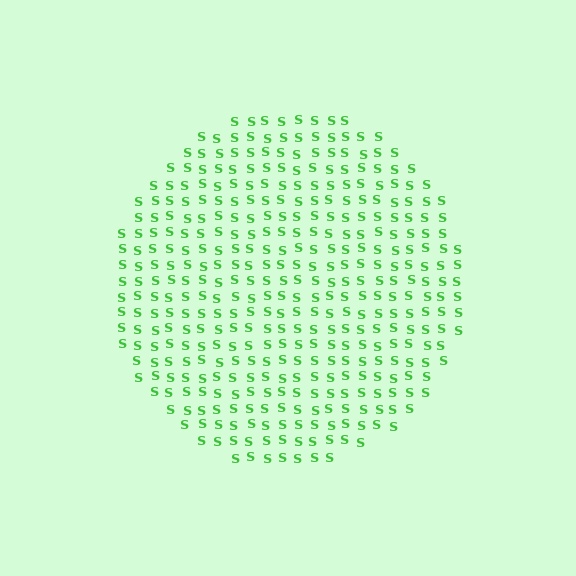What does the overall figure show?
The overall figure shows a circle.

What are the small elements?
The small elements are letter S's.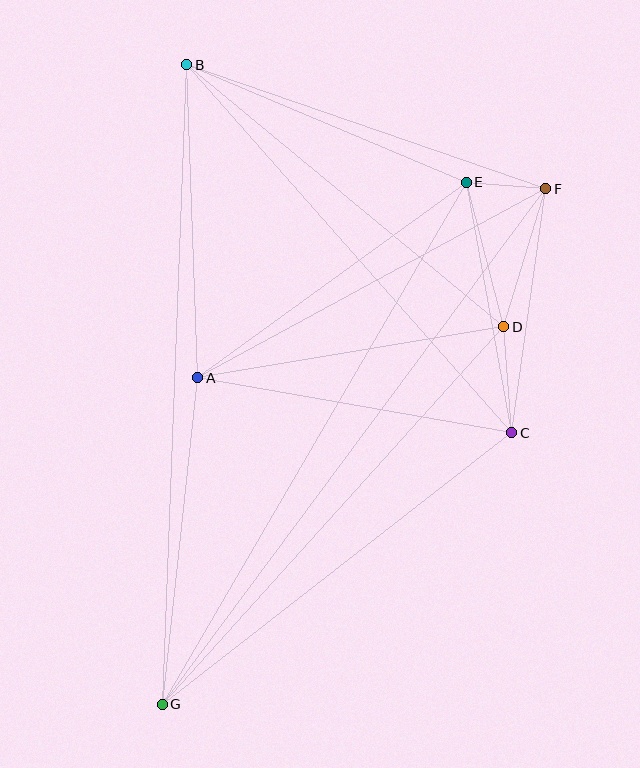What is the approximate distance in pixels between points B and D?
The distance between B and D is approximately 411 pixels.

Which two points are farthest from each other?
Points F and G are farthest from each other.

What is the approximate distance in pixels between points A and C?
The distance between A and C is approximately 319 pixels.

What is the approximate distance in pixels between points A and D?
The distance between A and D is approximately 311 pixels.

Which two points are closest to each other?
Points E and F are closest to each other.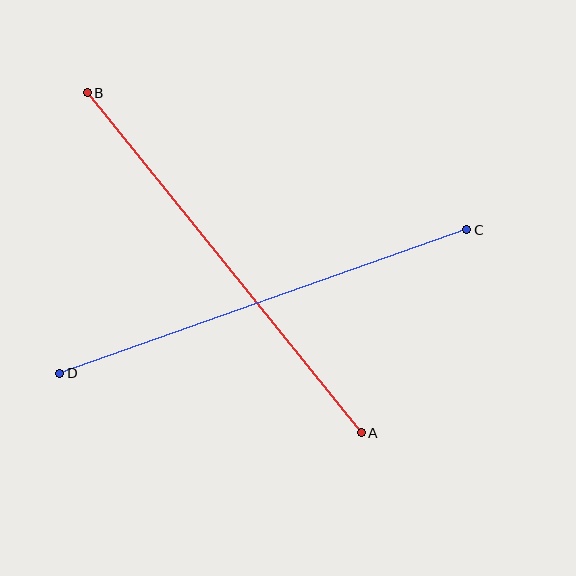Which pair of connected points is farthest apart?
Points A and B are farthest apart.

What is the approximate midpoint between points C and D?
The midpoint is at approximately (263, 301) pixels.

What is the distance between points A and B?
The distance is approximately 437 pixels.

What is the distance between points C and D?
The distance is approximately 432 pixels.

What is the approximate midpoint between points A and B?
The midpoint is at approximately (224, 263) pixels.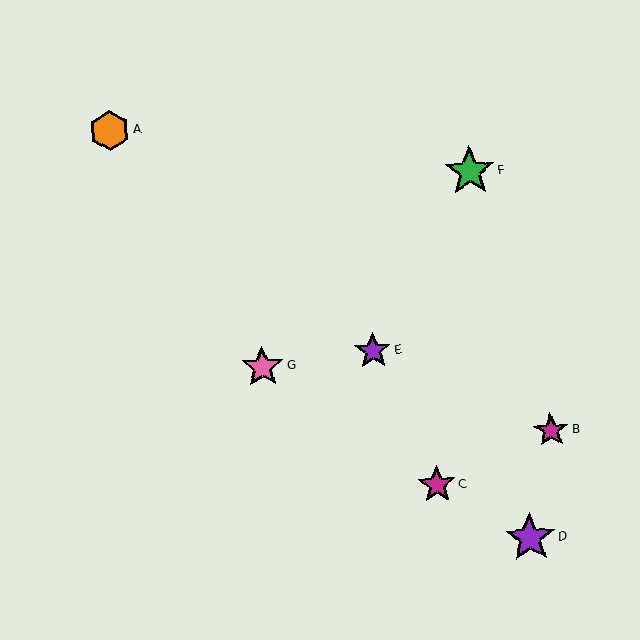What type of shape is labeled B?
Shape B is a magenta star.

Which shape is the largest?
The green star (labeled F) is the largest.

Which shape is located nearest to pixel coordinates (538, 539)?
The purple star (labeled D) at (530, 538) is nearest to that location.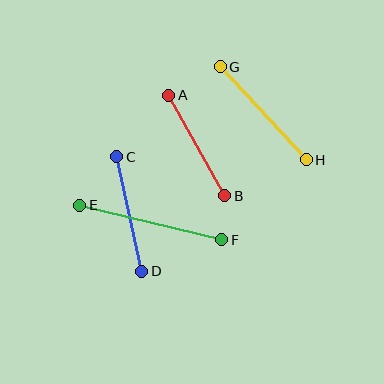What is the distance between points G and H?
The distance is approximately 127 pixels.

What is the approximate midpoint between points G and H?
The midpoint is at approximately (263, 113) pixels.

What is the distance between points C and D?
The distance is approximately 117 pixels.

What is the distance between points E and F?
The distance is approximately 146 pixels.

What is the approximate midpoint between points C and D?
The midpoint is at approximately (129, 214) pixels.